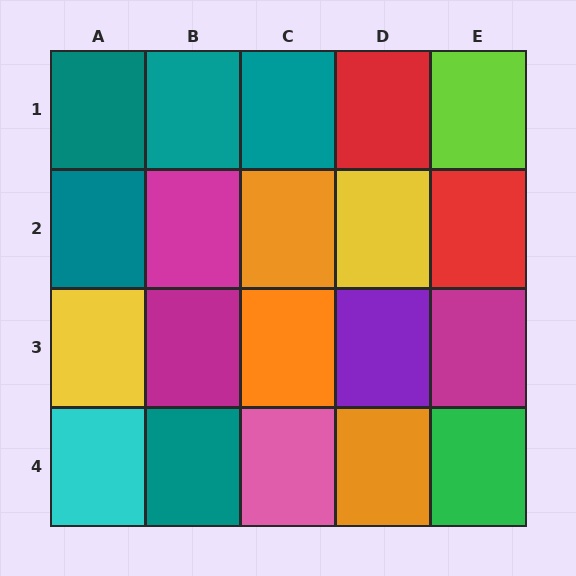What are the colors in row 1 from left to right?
Teal, teal, teal, red, lime.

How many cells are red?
2 cells are red.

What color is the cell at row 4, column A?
Cyan.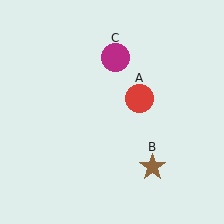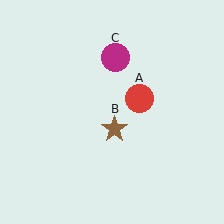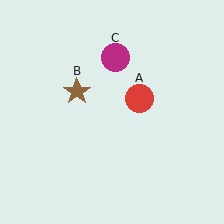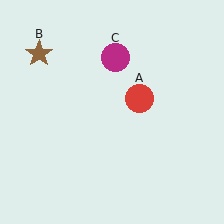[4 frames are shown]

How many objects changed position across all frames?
1 object changed position: brown star (object B).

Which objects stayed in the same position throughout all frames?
Red circle (object A) and magenta circle (object C) remained stationary.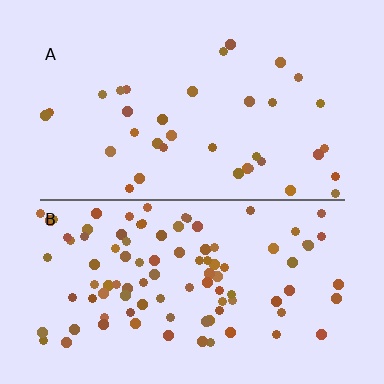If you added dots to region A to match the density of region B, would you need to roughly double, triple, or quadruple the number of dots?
Approximately triple.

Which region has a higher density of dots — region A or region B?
B (the bottom).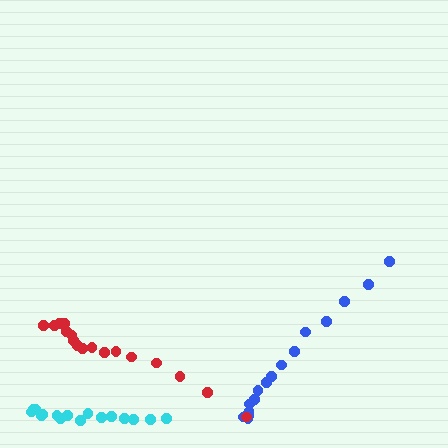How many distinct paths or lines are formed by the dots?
There are 3 distinct paths.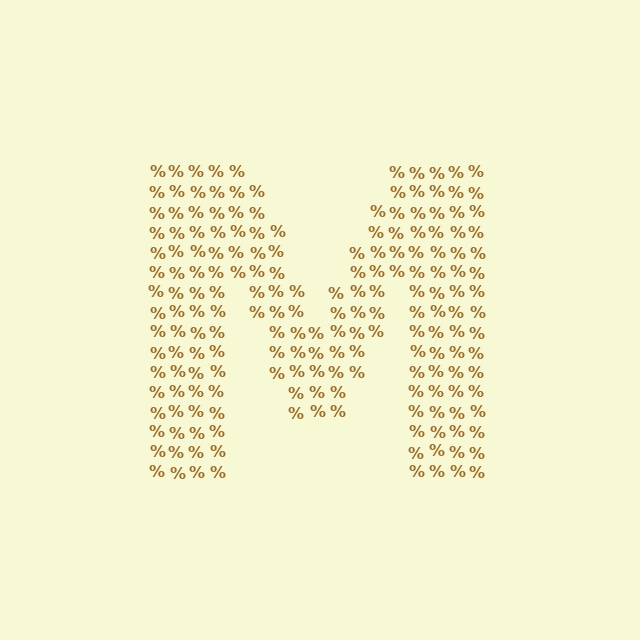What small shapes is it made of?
It is made of small percent signs.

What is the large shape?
The large shape is the letter M.